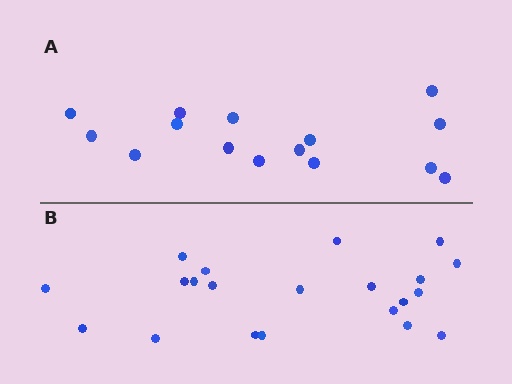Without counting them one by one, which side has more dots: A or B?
Region B (the bottom region) has more dots.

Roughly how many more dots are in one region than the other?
Region B has about 6 more dots than region A.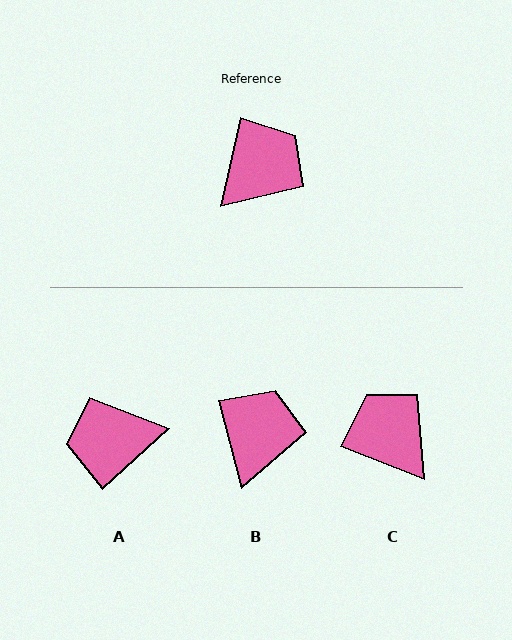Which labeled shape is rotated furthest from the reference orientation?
A, about 146 degrees away.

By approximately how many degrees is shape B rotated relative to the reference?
Approximately 28 degrees counter-clockwise.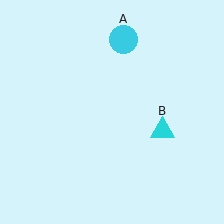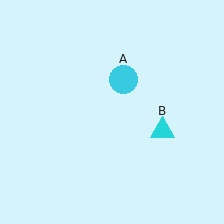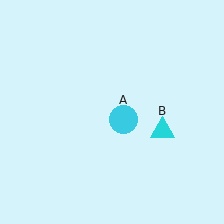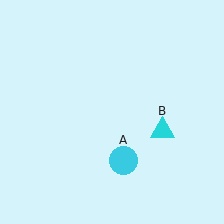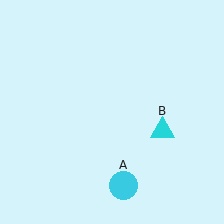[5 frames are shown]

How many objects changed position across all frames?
1 object changed position: cyan circle (object A).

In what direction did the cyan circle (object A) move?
The cyan circle (object A) moved down.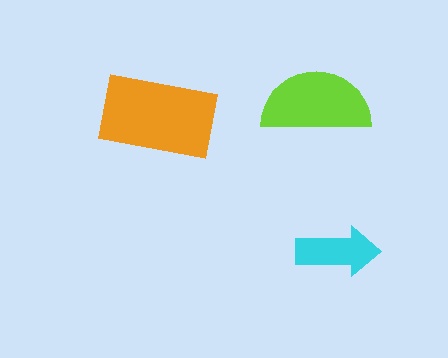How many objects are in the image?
There are 3 objects in the image.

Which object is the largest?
The orange rectangle.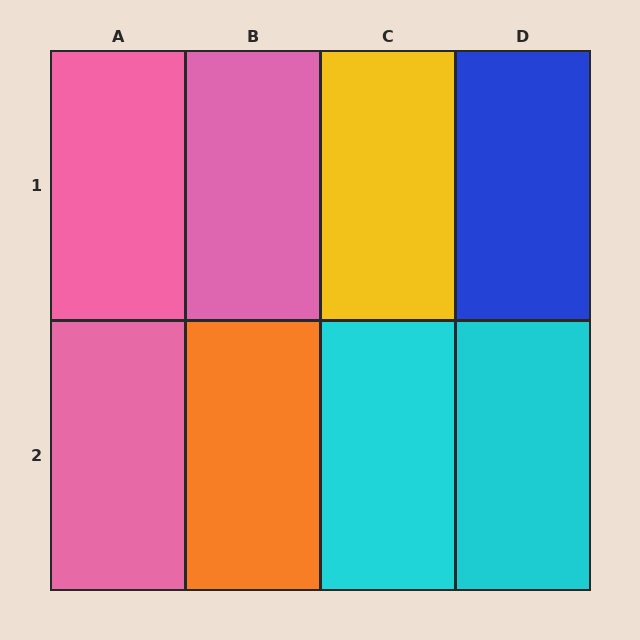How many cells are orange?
1 cell is orange.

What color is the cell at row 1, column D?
Blue.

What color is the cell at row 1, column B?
Pink.